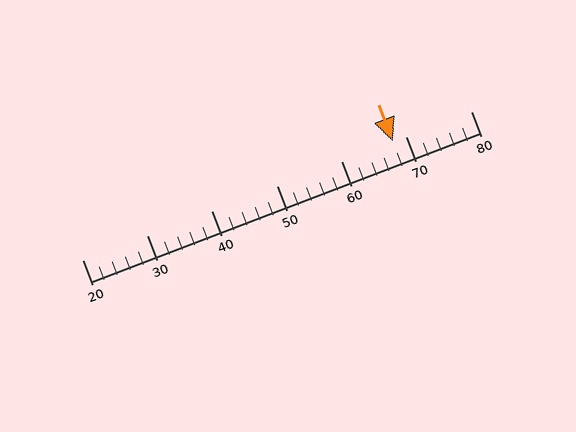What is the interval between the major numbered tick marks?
The major tick marks are spaced 10 units apart.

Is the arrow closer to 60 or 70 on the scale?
The arrow is closer to 70.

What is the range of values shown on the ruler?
The ruler shows values from 20 to 80.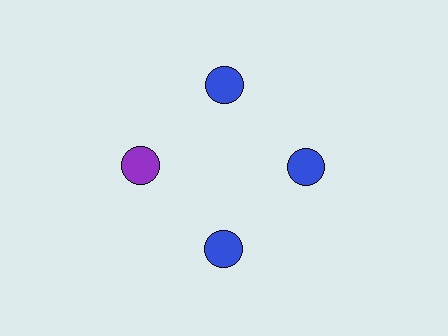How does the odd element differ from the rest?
It has a different color: purple instead of blue.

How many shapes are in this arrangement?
There are 4 shapes arranged in a ring pattern.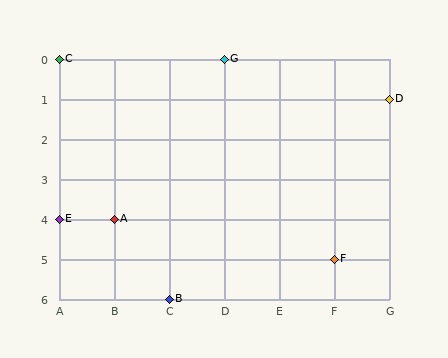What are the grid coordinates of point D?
Point D is at grid coordinates (G, 1).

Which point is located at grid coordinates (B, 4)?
Point A is at (B, 4).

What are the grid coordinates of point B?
Point B is at grid coordinates (C, 6).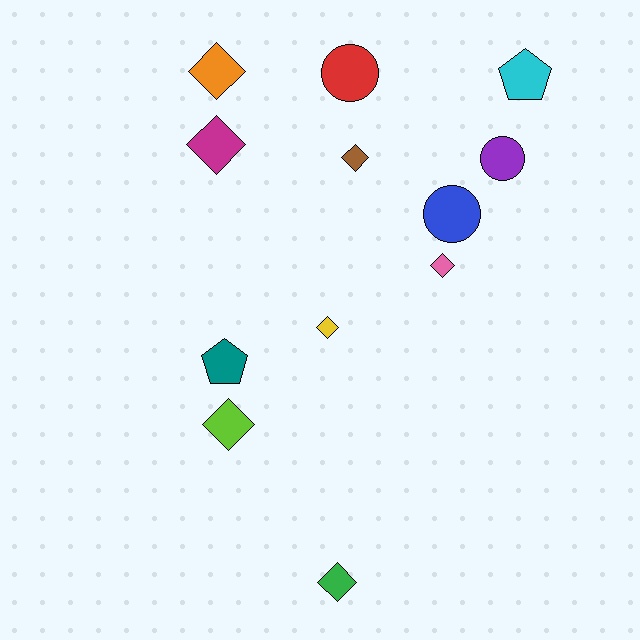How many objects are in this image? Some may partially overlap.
There are 12 objects.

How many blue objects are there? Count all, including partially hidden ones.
There is 1 blue object.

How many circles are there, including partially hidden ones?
There are 3 circles.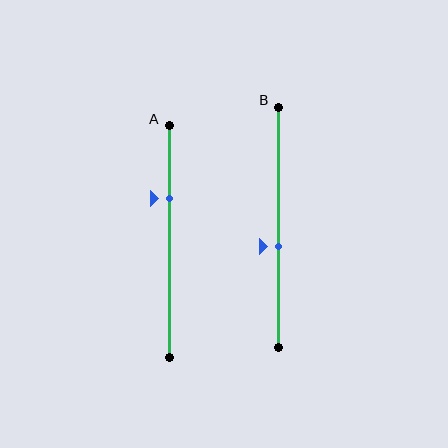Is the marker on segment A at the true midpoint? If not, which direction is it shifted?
No, the marker on segment A is shifted upward by about 19% of the segment length.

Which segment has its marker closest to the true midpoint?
Segment B has its marker closest to the true midpoint.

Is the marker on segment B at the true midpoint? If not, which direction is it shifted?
No, the marker on segment B is shifted downward by about 8% of the segment length.